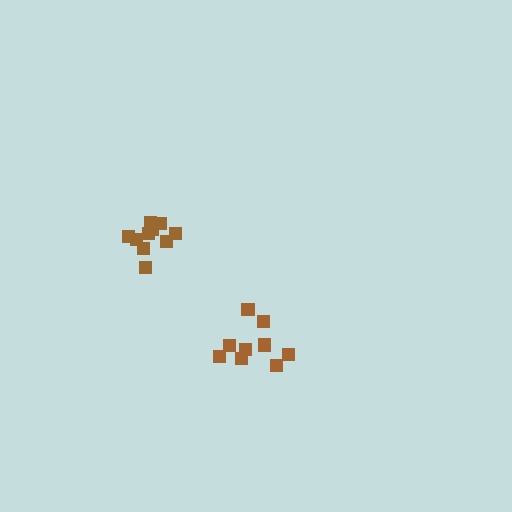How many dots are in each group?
Group 1: 9 dots, Group 2: 10 dots (19 total).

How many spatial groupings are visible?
There are 2 spatial groupings.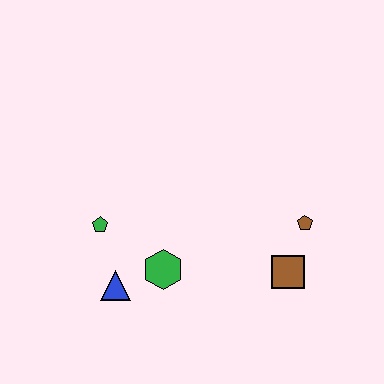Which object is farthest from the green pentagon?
The brown pentagon is farthest from the green pentagon.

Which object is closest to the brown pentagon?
The brown square is closest to the brown pentagon.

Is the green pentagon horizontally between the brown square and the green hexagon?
No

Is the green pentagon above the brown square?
Yes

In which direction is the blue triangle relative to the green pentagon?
The blue triangle is below the green pentagon.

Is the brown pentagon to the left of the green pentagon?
No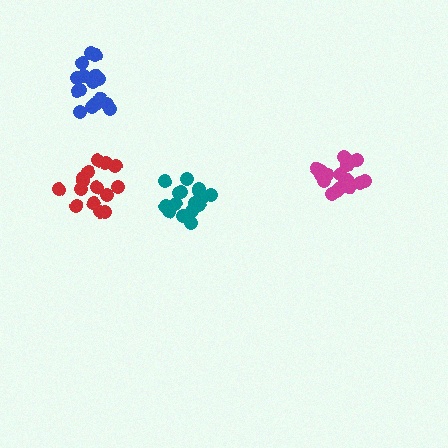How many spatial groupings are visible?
There are 4 spatial groupings.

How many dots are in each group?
Group 1: 15 dots, Group 2: 18 dots, Group 3: 16 dots, Group 4: 18 dots (67 total).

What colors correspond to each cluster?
The clusters are colored: red, magenta, teal, blue.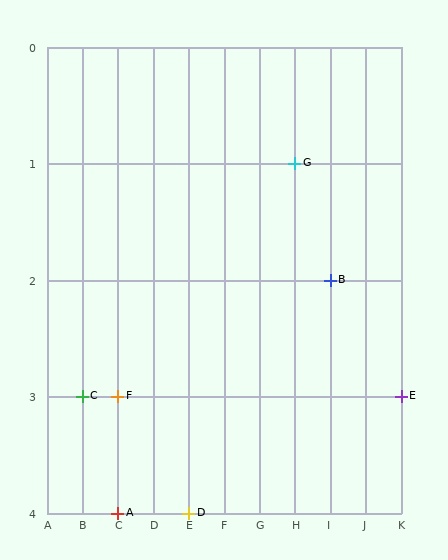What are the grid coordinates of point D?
Point D is at grid coordinates (E, 4).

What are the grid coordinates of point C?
Point C is at grid coordinates (B, 3).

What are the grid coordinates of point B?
Point B is at grid coordinates (I, 2).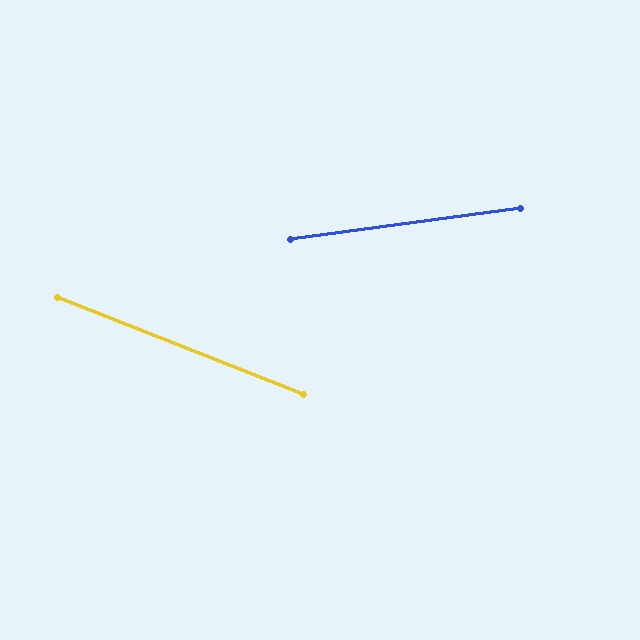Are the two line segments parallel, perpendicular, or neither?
Neither parallel nor perpendicular — they differ by about 29°.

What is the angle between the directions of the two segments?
Approximately 29 degrees.